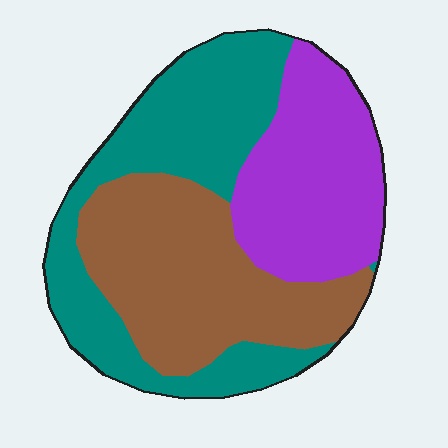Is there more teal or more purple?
Teal.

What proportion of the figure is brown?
Brown covers around 35% of the figure.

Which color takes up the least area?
Purple, at roughly 30%.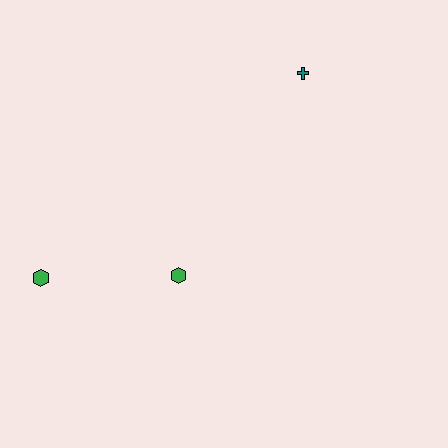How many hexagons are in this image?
There are 2 hexagons.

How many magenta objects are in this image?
There are no magenta objects.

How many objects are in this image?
There are 3 objects.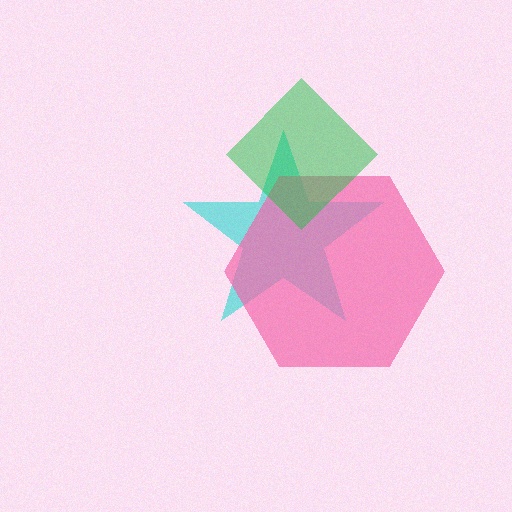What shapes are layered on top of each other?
The layered shapes are: a cyan star, a pink hexagon, a green diamond.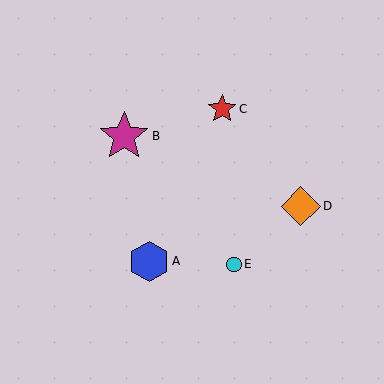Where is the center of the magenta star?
The center of the magenta star is at (124, 136).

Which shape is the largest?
The magenta star (labeled B) is the largest.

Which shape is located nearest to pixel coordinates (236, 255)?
The cyan circle (labeled E) at (234, 264) is nearest to that location.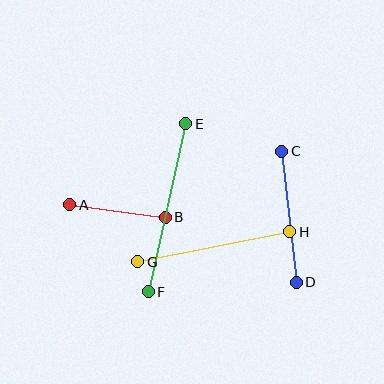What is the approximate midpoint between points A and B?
The midpoint is at approximately (118, 211) pixels.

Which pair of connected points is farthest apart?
Points E and F are farthest apart.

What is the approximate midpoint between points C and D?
The midpoint is at approximately (289, 217) pixels.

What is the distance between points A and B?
The distance is approximately 96 pixels.